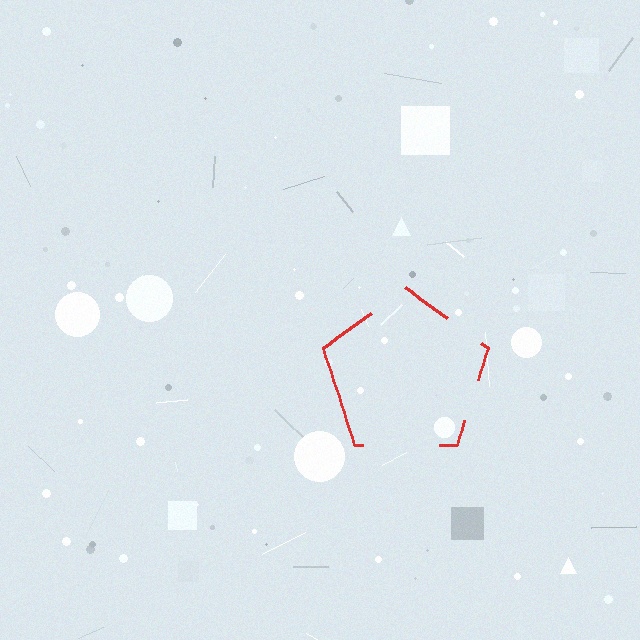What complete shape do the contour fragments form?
The contour fragments form a pentagon.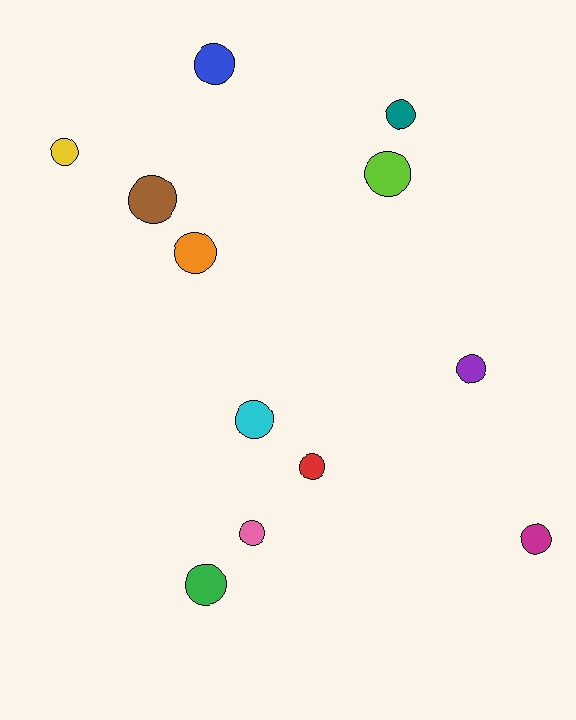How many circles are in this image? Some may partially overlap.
There are 12 circles.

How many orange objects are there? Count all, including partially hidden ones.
There is 1 orange object.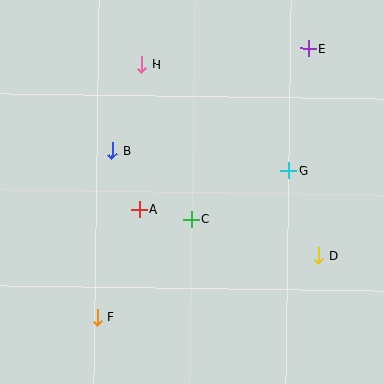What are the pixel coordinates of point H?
Point H is at (141, 65).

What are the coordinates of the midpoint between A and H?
The midpoint between A and H is at (140, 137).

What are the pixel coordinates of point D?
Point D is at (319, 256).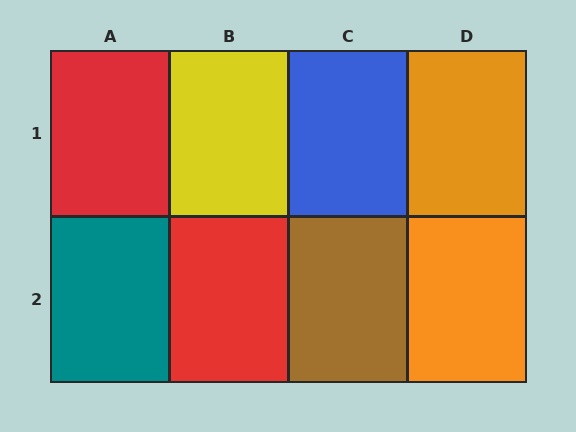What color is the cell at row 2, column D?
Orange.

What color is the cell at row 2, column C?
Brown.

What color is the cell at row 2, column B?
Red.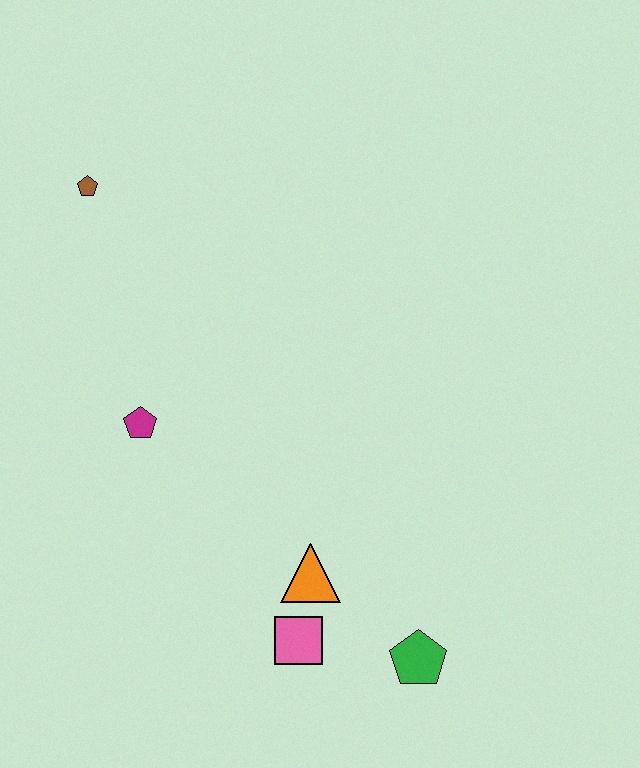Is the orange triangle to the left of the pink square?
No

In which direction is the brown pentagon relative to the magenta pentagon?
The brown pentagon is above the magenta pentagon.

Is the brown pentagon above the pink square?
Yes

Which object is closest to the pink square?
The orange triangle is closest to the pink square.